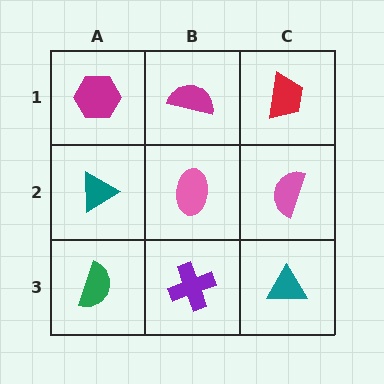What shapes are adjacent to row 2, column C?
A red trapezoid (row 1, column C), a teal triangle (row 3, column C), a pink ellipse (row 2, column B).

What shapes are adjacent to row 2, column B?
A magenta semicircle (row 1, column B), a purple cross (row 3, column B), a teal triangle (row 2, column A), a pink semicircle (row 2, column C).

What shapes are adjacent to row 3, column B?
A pink ellipse (row 2, column B), a green semicircle (row 3, column A), a teal triangle (row 3, column C).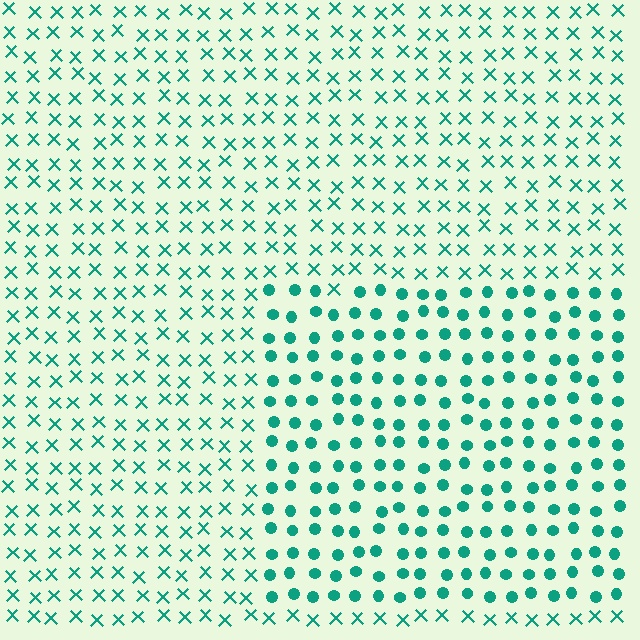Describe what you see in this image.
The image is filled with small teal elements arranged in a uniform grid. A rectangle-shaped region contains circles, while the surrounding area contains X marks. The boundary is defined purely by the change in element shape.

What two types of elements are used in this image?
The image uses circles inside the rectangle region and X marks outside it.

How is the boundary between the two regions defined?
The boundary is defined by a change in element shape: circles inside vs. X marks outside. All elements share the same color and spacing.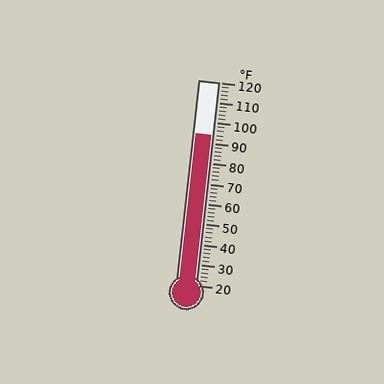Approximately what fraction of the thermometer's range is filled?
The thermometer is filled to approximately 75% of its range.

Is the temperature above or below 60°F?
The temperature is above 60°F.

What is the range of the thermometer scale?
The thermometer scale ranges from 20°F to 120°F.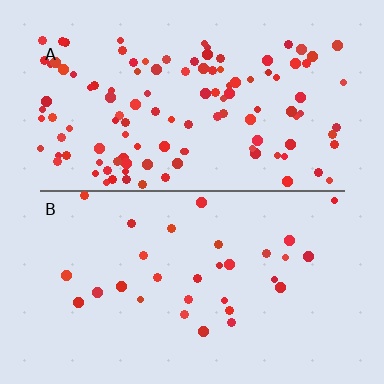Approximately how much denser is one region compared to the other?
Approximately 3.8× — region A over region B.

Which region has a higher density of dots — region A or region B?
A (the top).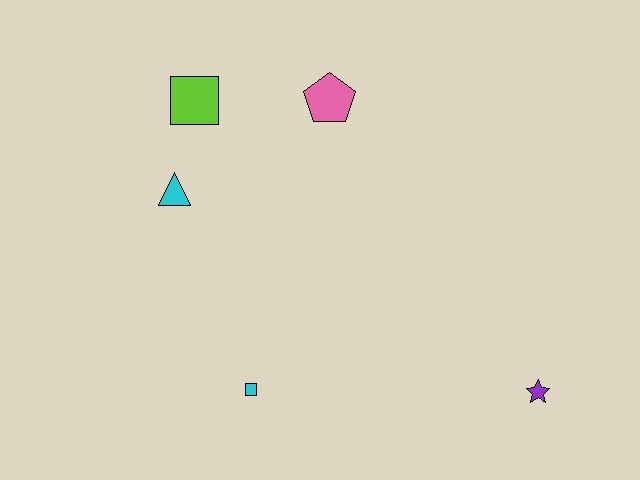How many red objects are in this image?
There are no red objects.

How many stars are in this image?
There is 1 star.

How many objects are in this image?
There are 5 objects.